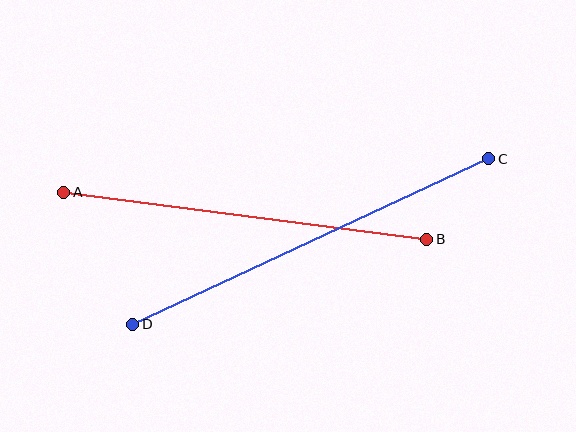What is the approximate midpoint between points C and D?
The midpoint is at approximately (311, 242) pixels.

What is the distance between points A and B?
The distance is approximately 366 pixels.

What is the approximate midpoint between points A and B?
The midpoint is at approximately (245, 216) pixels.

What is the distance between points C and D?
The distance is approximately 393 pixels.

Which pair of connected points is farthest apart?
Points C and D are farthest apart.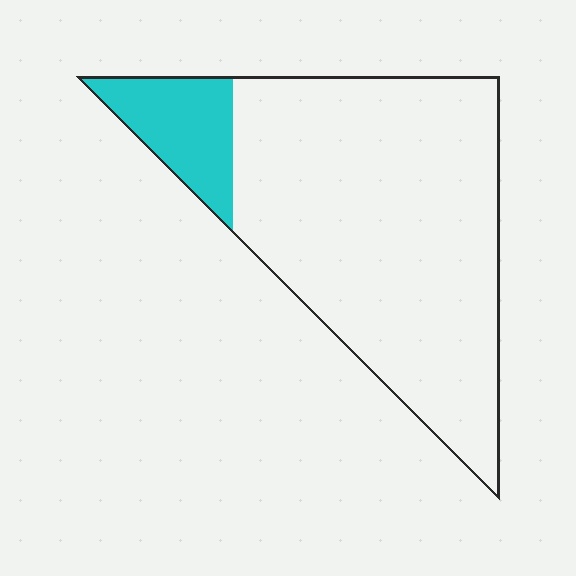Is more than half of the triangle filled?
No.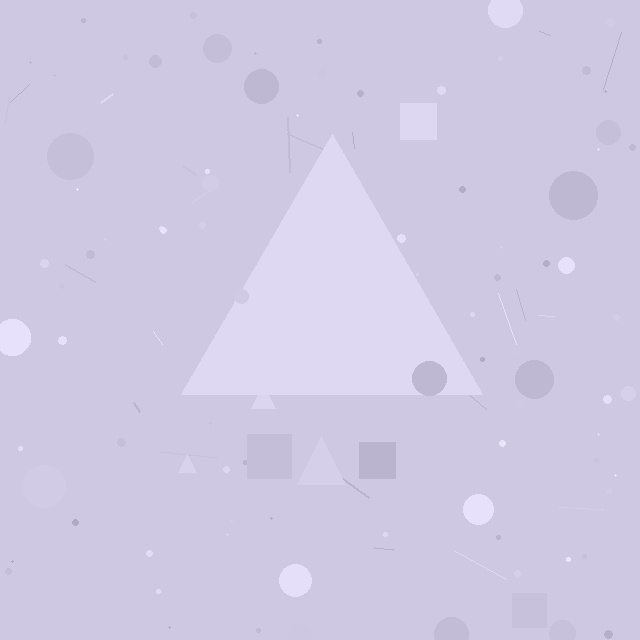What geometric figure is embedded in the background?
A triangle is embedded in the background.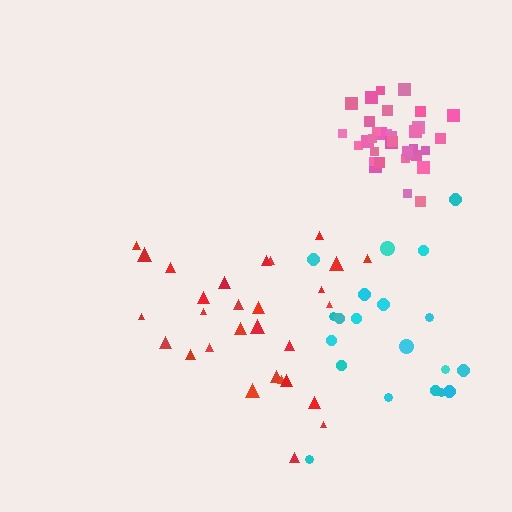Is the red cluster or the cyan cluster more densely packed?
Red.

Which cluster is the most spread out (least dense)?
Cyan.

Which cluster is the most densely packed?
Pink.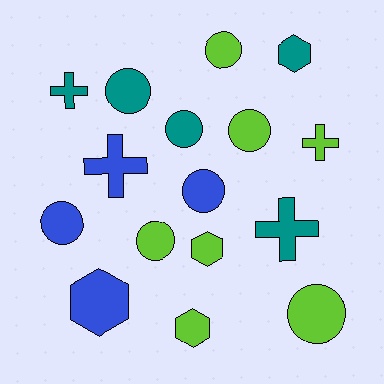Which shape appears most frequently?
Circle, with 8 objects.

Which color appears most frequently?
Lime, with 7 objects.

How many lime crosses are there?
There is 1 lime cross.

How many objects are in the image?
There are 16 objects.